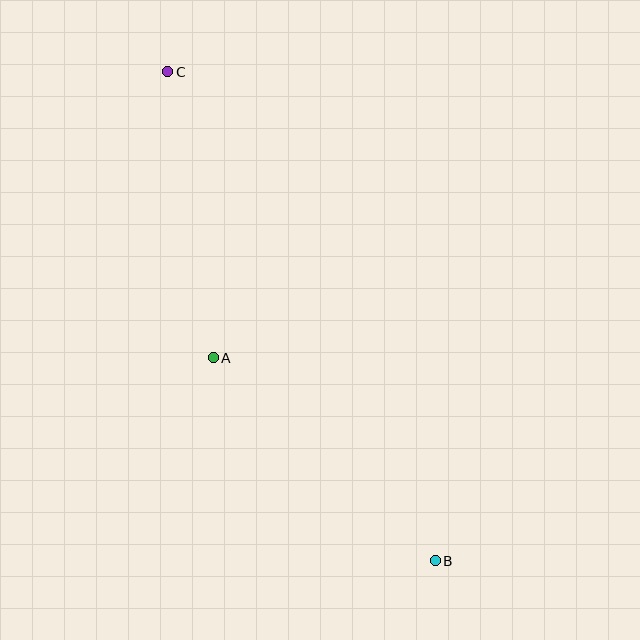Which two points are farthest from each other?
Points B and C are farthest from each other.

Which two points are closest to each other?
Points A and C are closest to each other.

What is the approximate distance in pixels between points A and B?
The distance between A and B is approximately 301 pixels.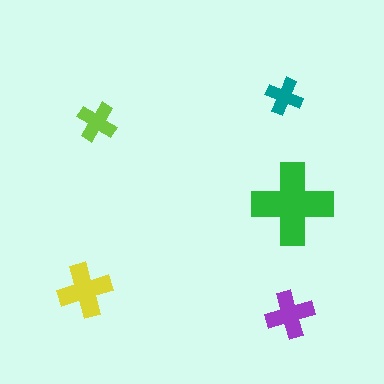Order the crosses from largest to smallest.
the green one, the yellow one, the purple one, the lime one, the teal one.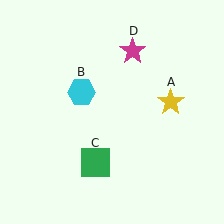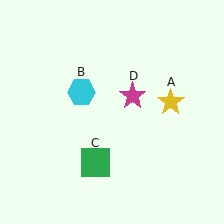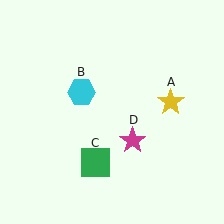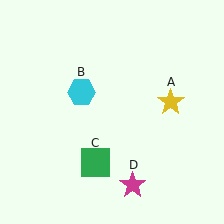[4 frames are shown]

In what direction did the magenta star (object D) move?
The magenta star (object D) moved down.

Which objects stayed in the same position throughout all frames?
Yellow star (object A) and cyan hexagon (object B) and green square (object C) remained stationary.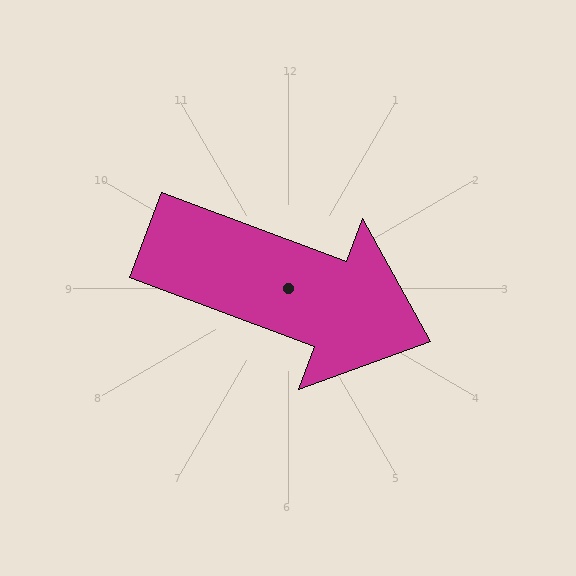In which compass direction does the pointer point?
East.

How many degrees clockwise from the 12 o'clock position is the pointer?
Approximately 110 degrees.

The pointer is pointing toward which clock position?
Roughly 4 o'clock.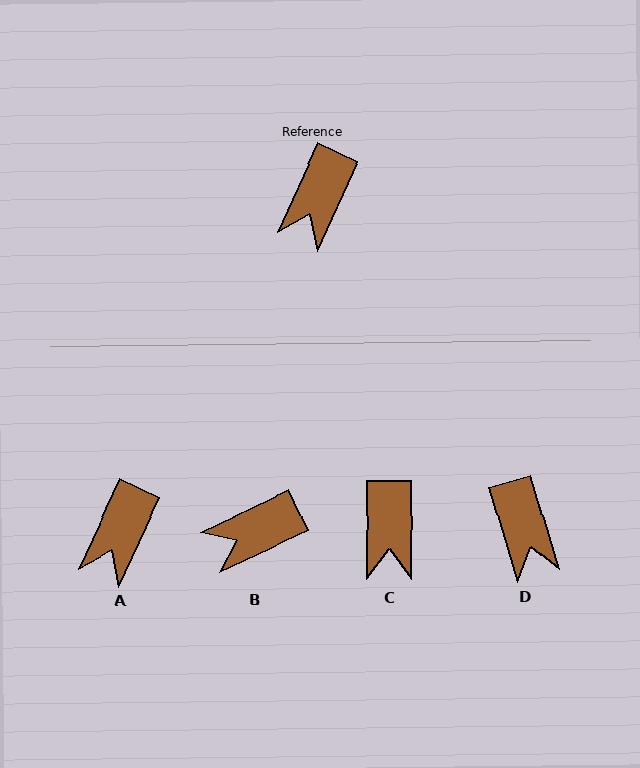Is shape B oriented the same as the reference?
No, it is off by about 40 degrees.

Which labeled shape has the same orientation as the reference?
A.